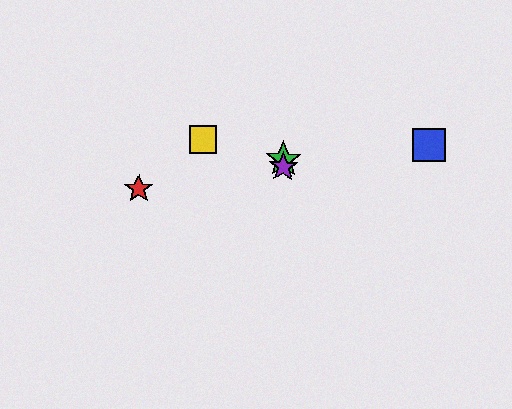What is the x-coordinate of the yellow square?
The yellow square is at x≈203.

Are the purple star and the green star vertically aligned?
Yes, both are at x≈283.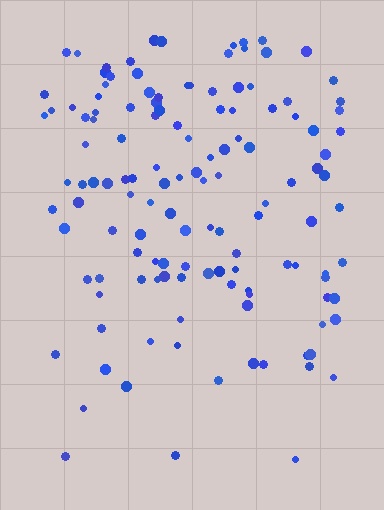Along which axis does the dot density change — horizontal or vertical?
Vertical.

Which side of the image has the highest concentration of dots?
The top.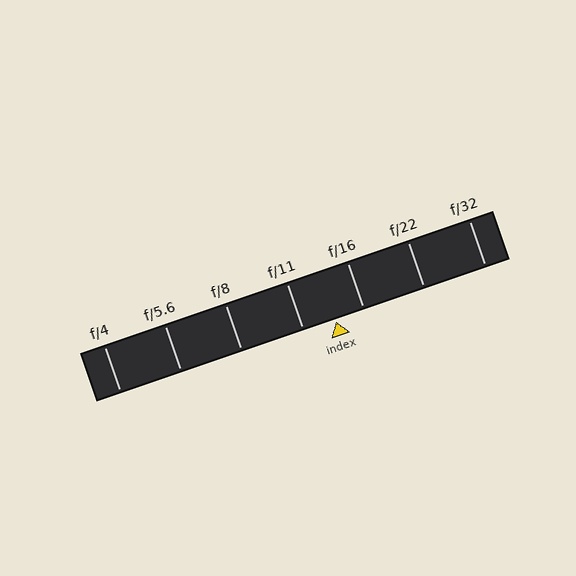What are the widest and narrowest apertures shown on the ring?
The widest aperture shown is f/4 and the narrowest is f/32.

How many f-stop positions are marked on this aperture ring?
There are 7 f-stop positions marked.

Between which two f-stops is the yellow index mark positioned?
The index mark is between f/11 and f/16.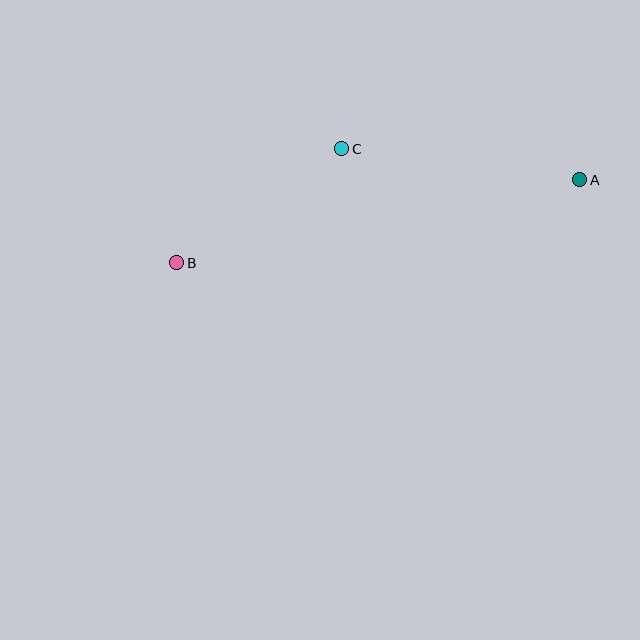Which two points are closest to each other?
Points B and C are closest to each other.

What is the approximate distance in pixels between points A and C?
The distance between A and C is approximately 240 pixels.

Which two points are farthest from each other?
Points A and B are farthest from each other.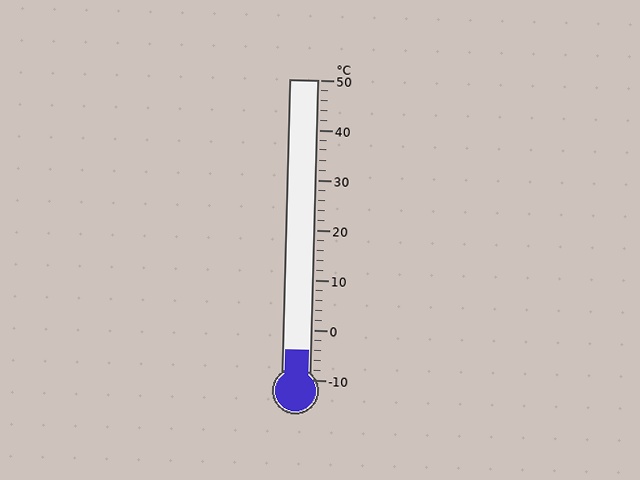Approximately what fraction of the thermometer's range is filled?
The thermometer is filled to approximately 10% of its range.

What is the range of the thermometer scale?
The thermometer scale ranges from -10°C to 50°C.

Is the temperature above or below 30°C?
The temperature is below 30°C.